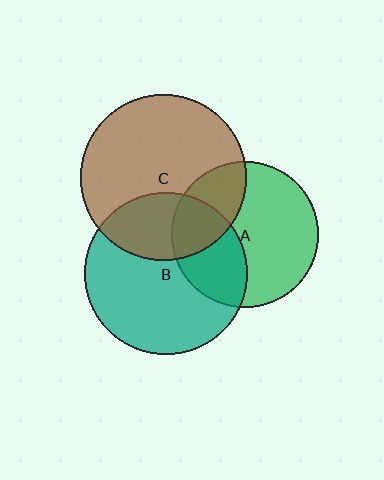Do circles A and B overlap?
Yes.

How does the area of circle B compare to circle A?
Approximately 1.2 times.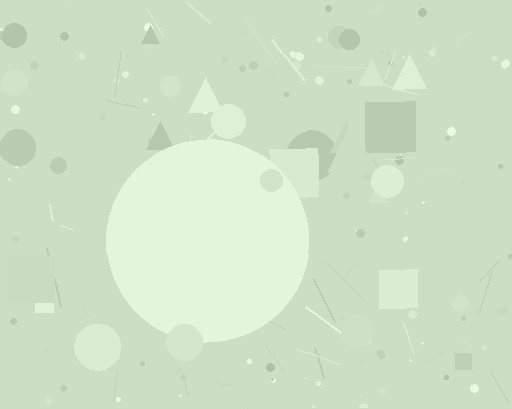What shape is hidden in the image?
A circle is hidden in the image.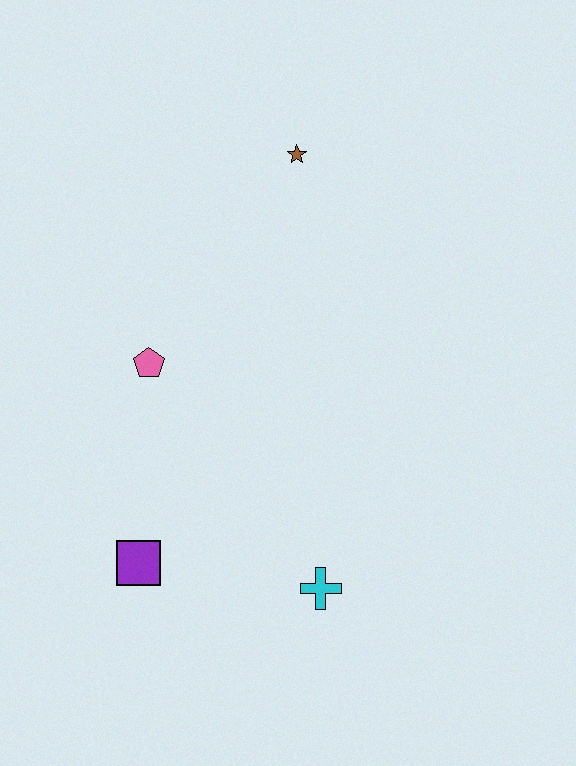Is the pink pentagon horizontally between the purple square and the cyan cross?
Yes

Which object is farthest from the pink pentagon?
The cyan cross is farthest from the pink pentagon.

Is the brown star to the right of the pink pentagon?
Yes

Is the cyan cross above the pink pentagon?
No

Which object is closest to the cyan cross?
The purple square is closest to the cyan cross.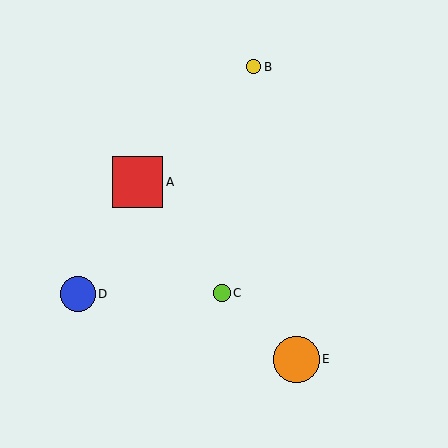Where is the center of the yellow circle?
The center of the yellow circle is at (254, 67).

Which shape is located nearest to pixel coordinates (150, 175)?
The red square (labeled A) at (137, 182) is nearest to that location.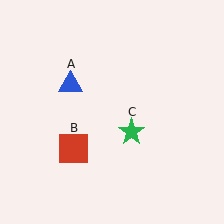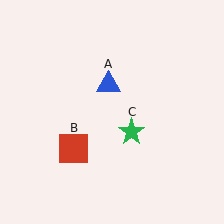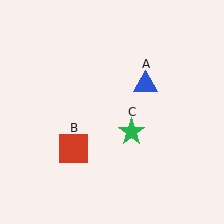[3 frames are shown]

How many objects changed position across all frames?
1 object changed position: blue triangle (object A).